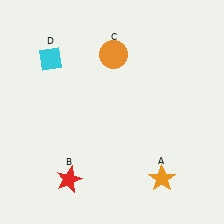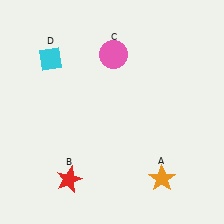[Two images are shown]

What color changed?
The circle (C) changed from orange in Image 1 to pink in Image 2.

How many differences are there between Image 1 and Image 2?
There is 1 difference between the two images.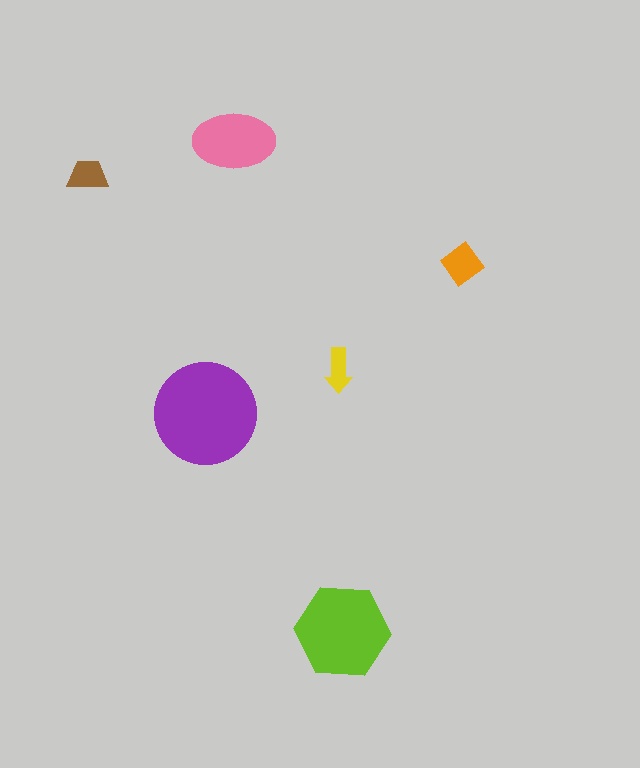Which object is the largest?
The purple circle.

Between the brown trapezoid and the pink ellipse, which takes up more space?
The pink ellipse.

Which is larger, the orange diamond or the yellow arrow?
The orange diamond.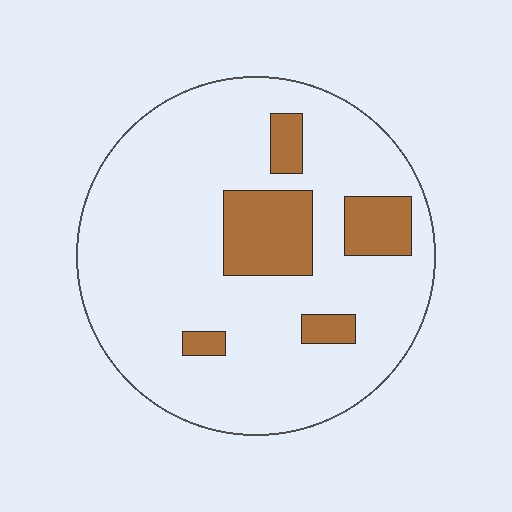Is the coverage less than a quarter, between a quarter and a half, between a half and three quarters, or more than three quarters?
Less than a quarter.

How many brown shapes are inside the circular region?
5.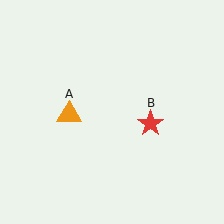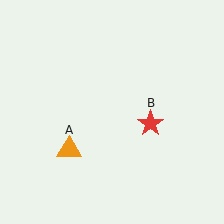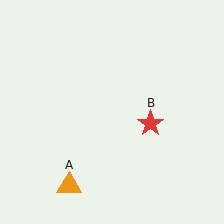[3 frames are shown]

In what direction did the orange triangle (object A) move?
The orange triangle (object A) moved down.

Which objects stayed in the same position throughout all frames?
Red star (object B) remained stationary.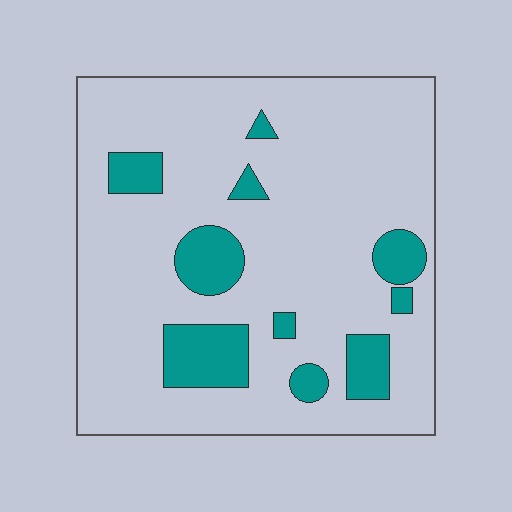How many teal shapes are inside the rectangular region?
10.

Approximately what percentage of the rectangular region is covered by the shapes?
Approximately 15%.